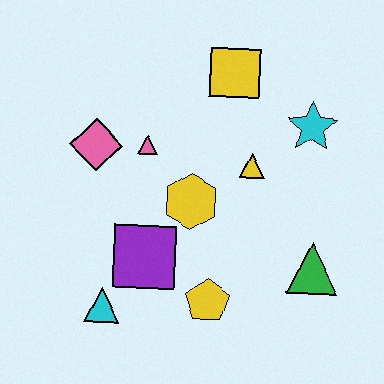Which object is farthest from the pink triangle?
The green triangle is farthest from the pink triangle.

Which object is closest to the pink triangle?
The pink diamond is closest to the pink triangle.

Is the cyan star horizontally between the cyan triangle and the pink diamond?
No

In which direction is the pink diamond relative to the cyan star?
The pink diamond is to the left of the cyan star.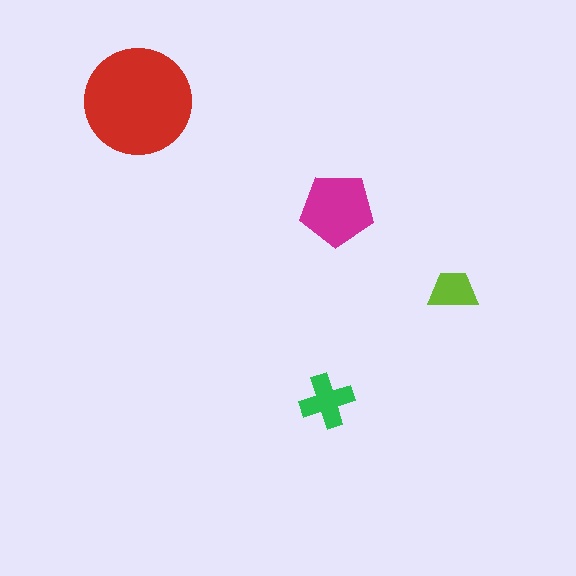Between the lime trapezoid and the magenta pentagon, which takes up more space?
The magenta pentagon.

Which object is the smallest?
The lime trapezoid.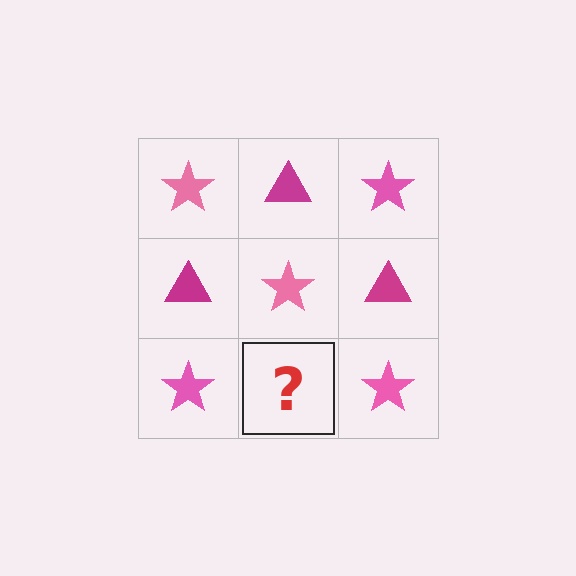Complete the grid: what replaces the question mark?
The question mark should be replaced with a magenta triangle.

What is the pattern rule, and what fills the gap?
The rule is that it alternates pink star and magenta triangle in a checkerboard pattern. The gap should be filled with a magenta triangle.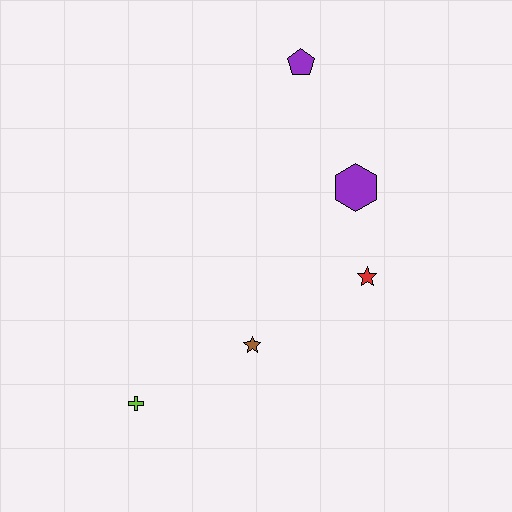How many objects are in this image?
There are 5 objects.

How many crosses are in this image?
There is 1 cross.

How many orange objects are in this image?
There are no orange objects.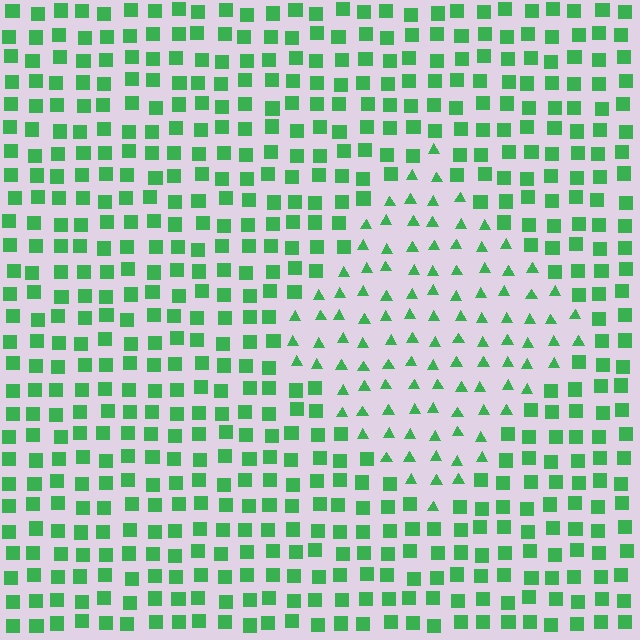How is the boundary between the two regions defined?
The boundary is defined by a change in element shape: triangles inside vs. squares outside. All elements share the same color and spacing.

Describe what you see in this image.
The image is filled with small green elements arranged in a uniform grid. A diamond-shaped region contains triangles, while the surrounding area contains squares. The boundary is defined purely by the change in element shape.